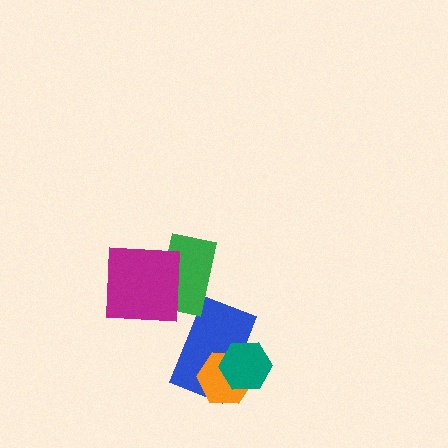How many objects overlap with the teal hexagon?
2 objects overlap with the teal hexagon.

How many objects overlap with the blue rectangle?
2 objects overlap with the blue rectangle.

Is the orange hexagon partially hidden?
Yes, it is partially covered by another shape.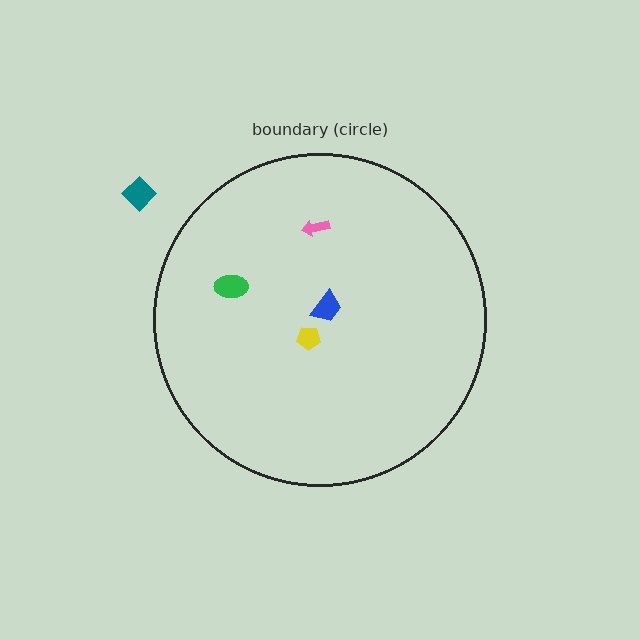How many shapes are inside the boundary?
4 inside, 1 outside.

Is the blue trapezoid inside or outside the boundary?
Inside.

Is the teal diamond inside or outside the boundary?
Outside.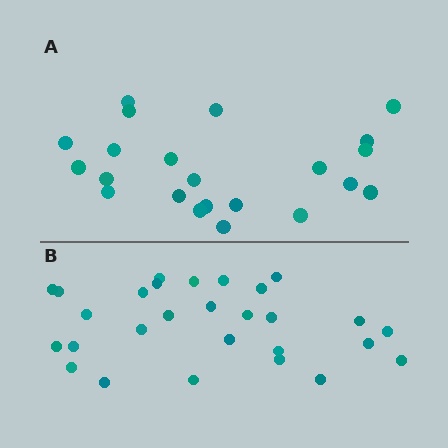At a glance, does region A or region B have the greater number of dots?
Region B (the bottom region) has more dots.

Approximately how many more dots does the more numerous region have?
Region B has about 6 more dots than region A.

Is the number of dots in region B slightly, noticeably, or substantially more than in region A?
Region B has noticeably more, but not dramatically so. The ratio is roughly 1.3 to 1.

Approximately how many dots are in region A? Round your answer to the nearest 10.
About 20 dots. (The exact count is 22, which rounds to 20.)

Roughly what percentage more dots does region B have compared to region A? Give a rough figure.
About 25% more.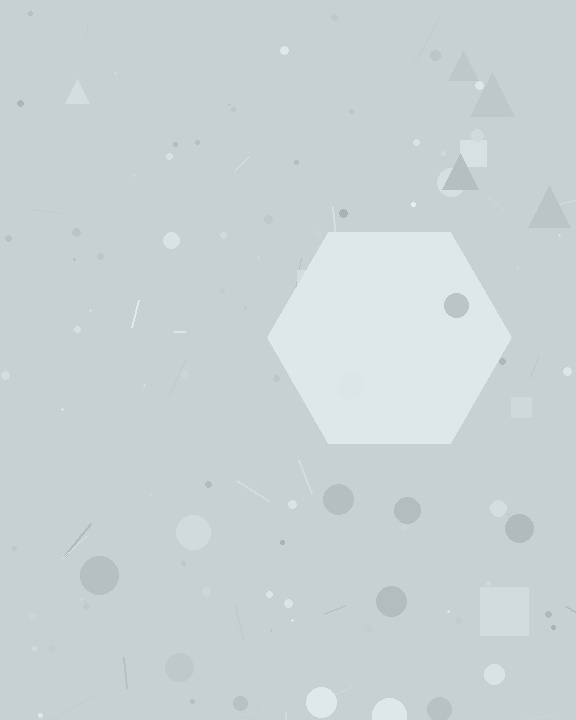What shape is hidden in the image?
A hexagon is hidden in the image.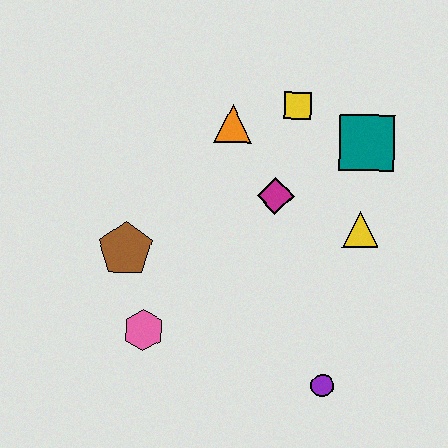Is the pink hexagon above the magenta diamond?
No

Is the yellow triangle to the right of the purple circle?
Yes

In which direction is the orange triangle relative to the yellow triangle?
The orange triangle is to the left of the yellow triangle.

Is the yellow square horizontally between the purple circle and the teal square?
No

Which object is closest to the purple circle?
The yellow triangle is closest to the purple circle.